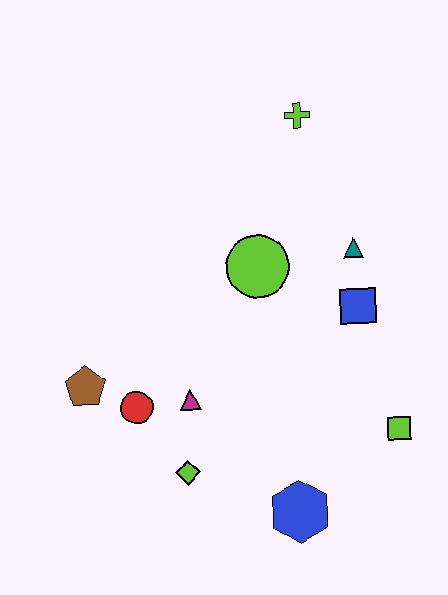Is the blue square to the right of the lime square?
No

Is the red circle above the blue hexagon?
Yes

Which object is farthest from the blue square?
The brown pentagon is farthest from the blue square.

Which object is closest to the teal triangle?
The blue square is closest to the teal triangle.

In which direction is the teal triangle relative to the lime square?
The teal triangle is above the lime square.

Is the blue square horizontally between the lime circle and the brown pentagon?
No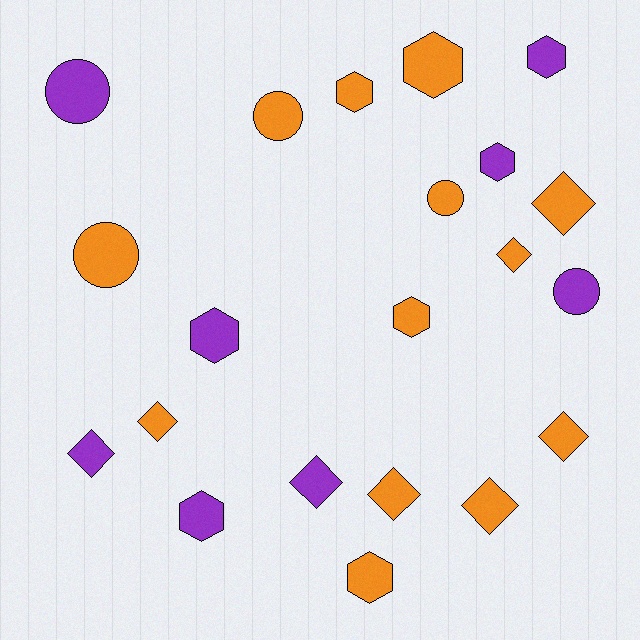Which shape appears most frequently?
Diamond, with 8 objects.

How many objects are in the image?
There are 21 objects.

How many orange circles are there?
There are 3 orange circles.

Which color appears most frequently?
Orange, with 13 objects.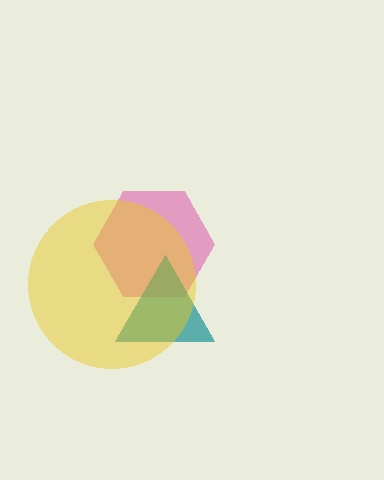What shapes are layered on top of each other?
The layered shapes are: a magenta hexagon, a teal triangle, a yellow circle.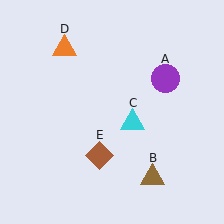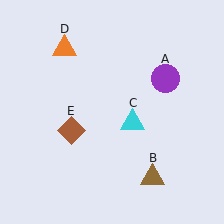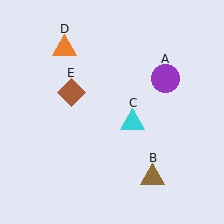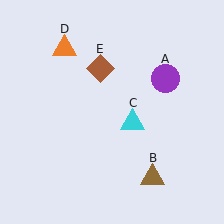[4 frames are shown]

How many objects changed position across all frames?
1 object changed position: brown diamond (object E).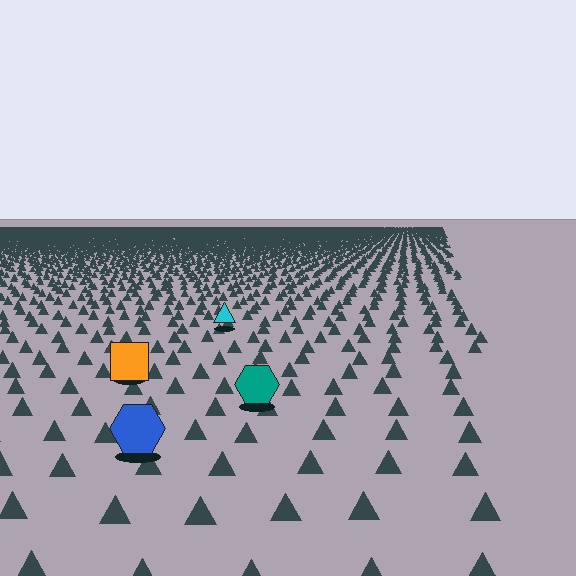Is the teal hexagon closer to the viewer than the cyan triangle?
Yes. The teal hexagon is closer — you can tell from the texture gradient: the ground texture is coarser near it.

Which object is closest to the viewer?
The blue hexagon is closest. The texture marks near it are larger and more spread out.